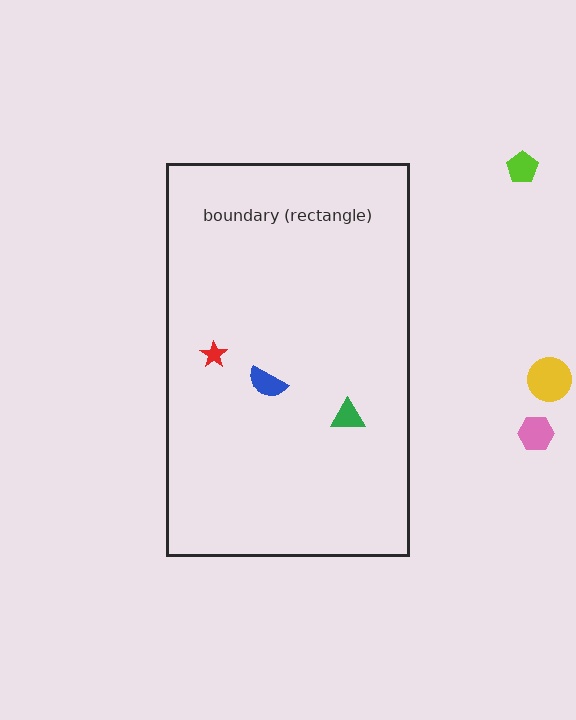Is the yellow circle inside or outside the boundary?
Outside.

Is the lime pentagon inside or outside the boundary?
Outside.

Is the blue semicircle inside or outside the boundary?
Inside.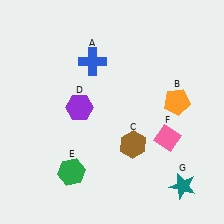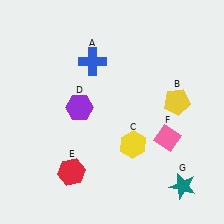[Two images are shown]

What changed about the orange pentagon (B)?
In Image 1, B is orange. In Image 2, it changed to yellow.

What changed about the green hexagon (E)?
In Image 1, E is green. In Image 2, it changed to red.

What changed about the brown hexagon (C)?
In Image 1, C is brown. In Image 2, it changed to yellow.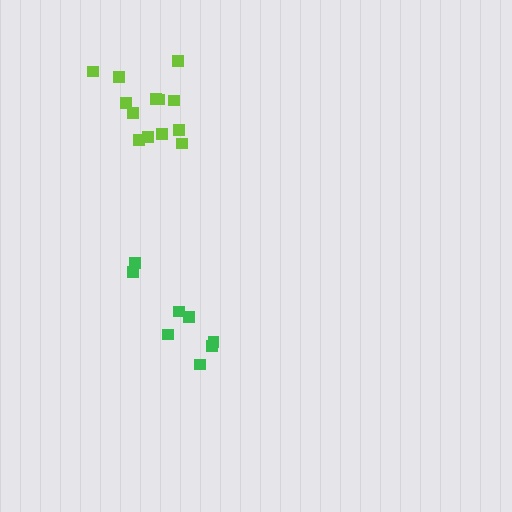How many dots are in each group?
Group 1: 8 dots, Group 2: 13 dots (21 total).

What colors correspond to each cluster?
The clusters are colored: green, lime.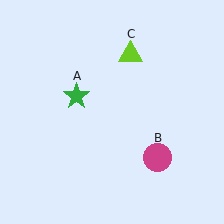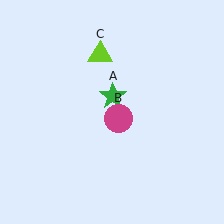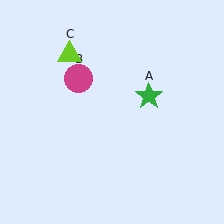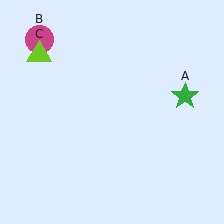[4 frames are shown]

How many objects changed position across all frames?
3 objects changed position: green star (object A), magenta circle (object B), lime triangle (object C).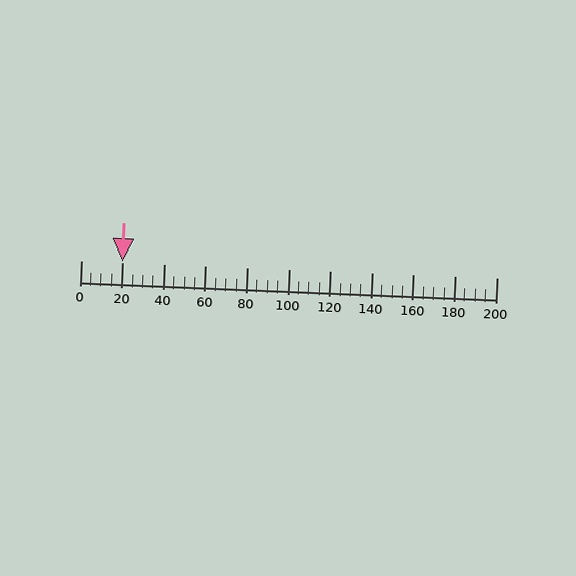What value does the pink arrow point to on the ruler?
The pink arrow points to approximately 20.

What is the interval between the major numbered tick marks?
The major tick marks are spaced 20 units apart.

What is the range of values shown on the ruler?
The ruler shows values from 0 to 200.